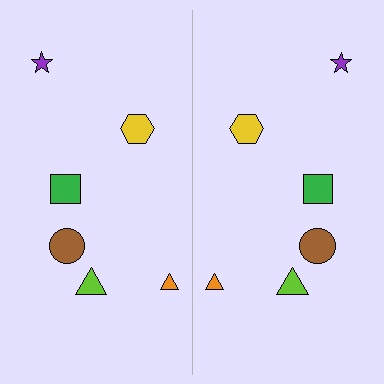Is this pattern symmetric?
Yes, this pattern has bilateral (reflection) symmetry.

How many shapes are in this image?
There are 12 shapes in this image.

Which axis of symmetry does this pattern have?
The pattern has a vertical axis of symmetry running through the center of the image.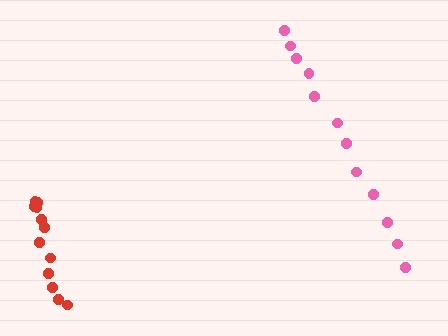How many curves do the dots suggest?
There are 2 distinct paths.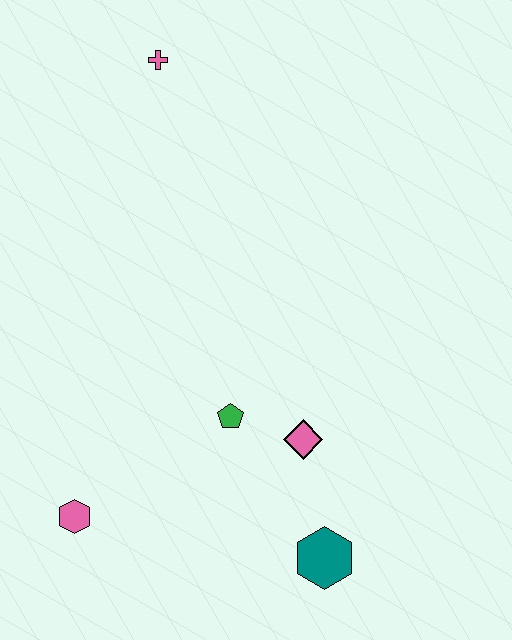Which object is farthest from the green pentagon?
The pink cross is farthest from the green pentagon.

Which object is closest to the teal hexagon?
The pink diamond is closest to the teal hexagon.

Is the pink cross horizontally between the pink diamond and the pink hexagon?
Yes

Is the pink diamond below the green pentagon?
Yes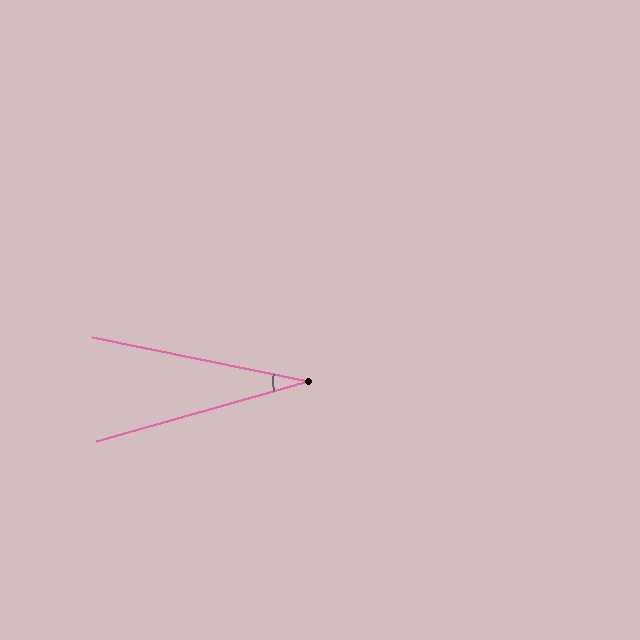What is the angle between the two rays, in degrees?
Approximately 27 degrees.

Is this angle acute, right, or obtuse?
It is acute.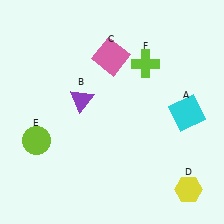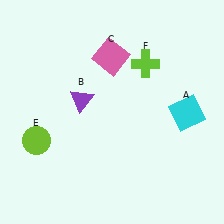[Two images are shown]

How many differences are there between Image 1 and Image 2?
There is 1 difference between the two images.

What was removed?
The yellow hexagon (D) was removed in Image 2.